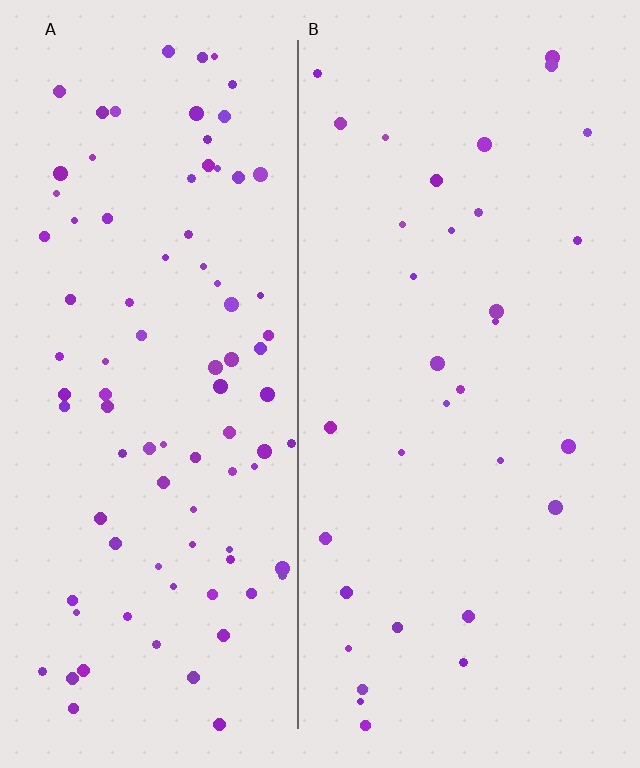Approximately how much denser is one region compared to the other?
Approximately 2.8× — region A over region B.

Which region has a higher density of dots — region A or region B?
A (the left).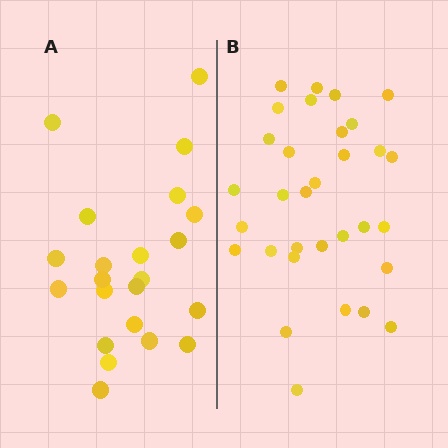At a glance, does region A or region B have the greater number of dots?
Region B (the right region) has more dots.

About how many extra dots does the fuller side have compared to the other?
Region B has roughly 10 or so more dots than region A.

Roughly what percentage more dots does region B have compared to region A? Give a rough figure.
About 45% more.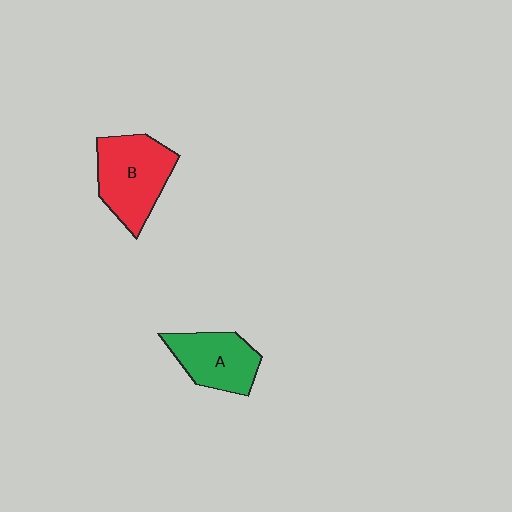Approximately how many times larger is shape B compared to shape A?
Approximately 1.3 times.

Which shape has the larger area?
Shape B (red).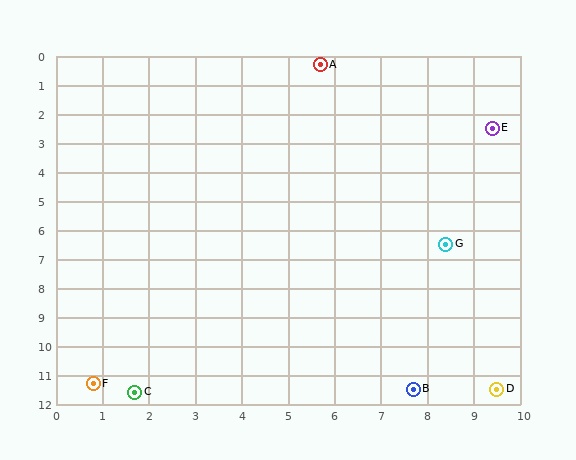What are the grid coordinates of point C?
Point C is at approximately (1.7, 11.6).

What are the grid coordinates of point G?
Point G is at approximately (8.4, 6.5).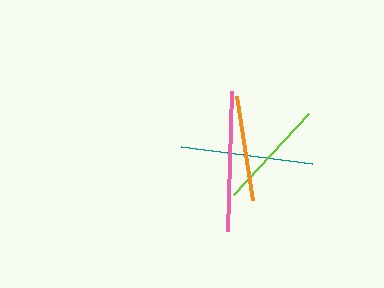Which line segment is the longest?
The pink line is the longest at approximately 140 pixels.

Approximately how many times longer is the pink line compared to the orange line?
The pink line is approximately 1.3 times the length of the orange line.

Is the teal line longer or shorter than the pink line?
The pink line is longer than the teal line.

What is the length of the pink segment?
The pink segment is approximately 140 pixels long.